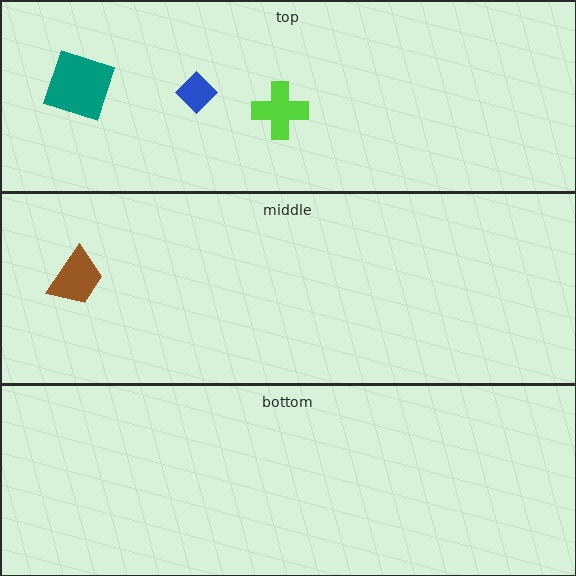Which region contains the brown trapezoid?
The middle region.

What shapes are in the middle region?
The brown trapezoid.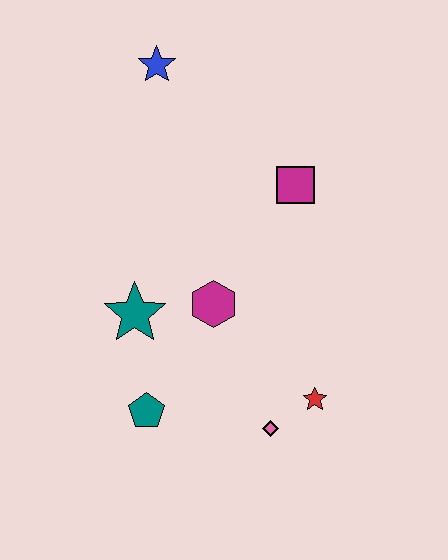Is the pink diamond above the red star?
No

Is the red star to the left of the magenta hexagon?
No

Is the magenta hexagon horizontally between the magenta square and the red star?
No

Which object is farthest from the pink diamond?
The blue star is farthest from the pink diamond.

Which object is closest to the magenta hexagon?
The teal star is closest to the magenta hexagon.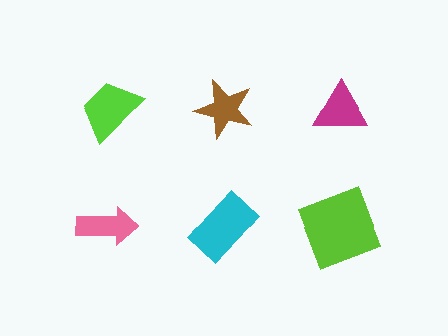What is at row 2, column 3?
A lime square.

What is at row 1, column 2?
A brown star.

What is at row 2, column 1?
A pink arrow.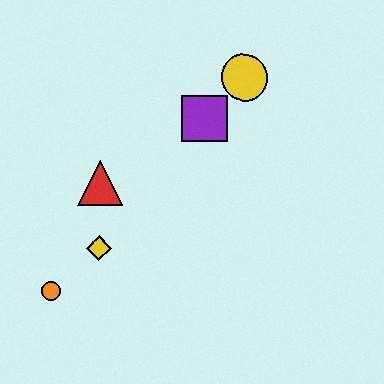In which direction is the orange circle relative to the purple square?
The orange circle is below the purple square.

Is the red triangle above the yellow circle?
No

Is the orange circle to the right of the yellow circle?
No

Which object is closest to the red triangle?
The yellow diamond is closest to the red triangle.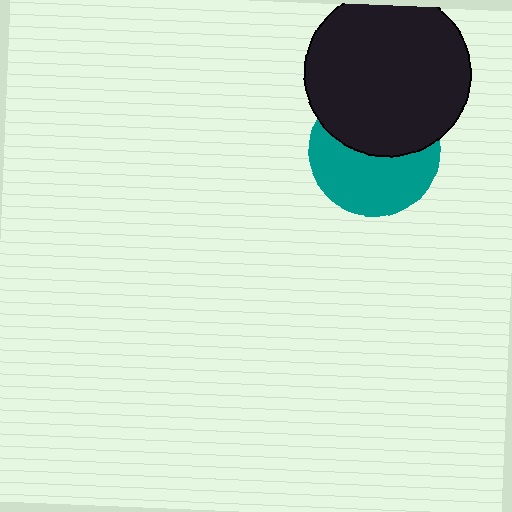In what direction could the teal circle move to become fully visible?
The teal circle could move down. That would shift it out from behind the black circle entirely.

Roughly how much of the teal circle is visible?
About half of it is visible (roughly 54%).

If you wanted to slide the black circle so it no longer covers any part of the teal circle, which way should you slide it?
Slide it up — that is the most direct way to separate the two shapes.